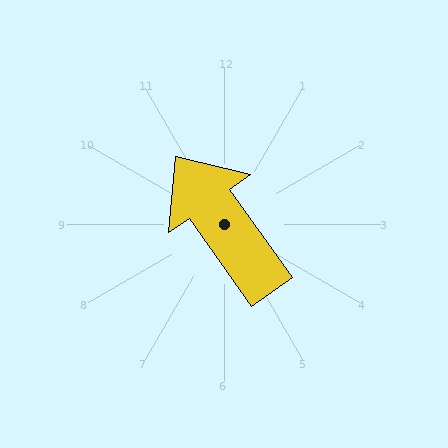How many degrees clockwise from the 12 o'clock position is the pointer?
Approximately 325 degrees.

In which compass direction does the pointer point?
Northwest.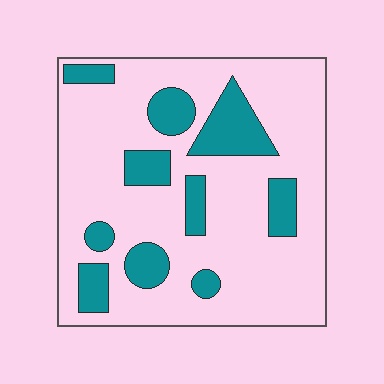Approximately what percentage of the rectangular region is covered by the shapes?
Approximately 20%.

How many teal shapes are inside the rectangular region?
10.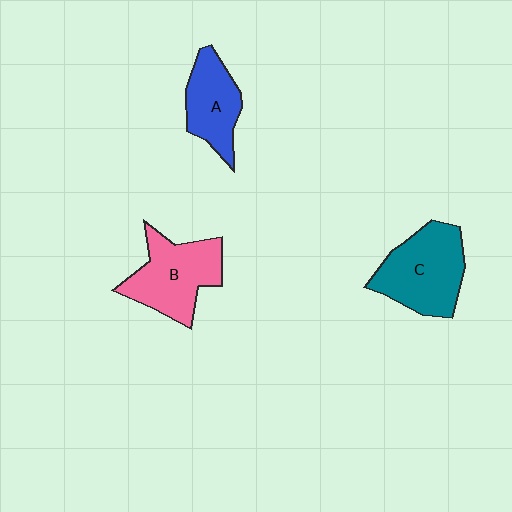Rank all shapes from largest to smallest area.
From largest to smallest: C (teal), B (pink), A (blue).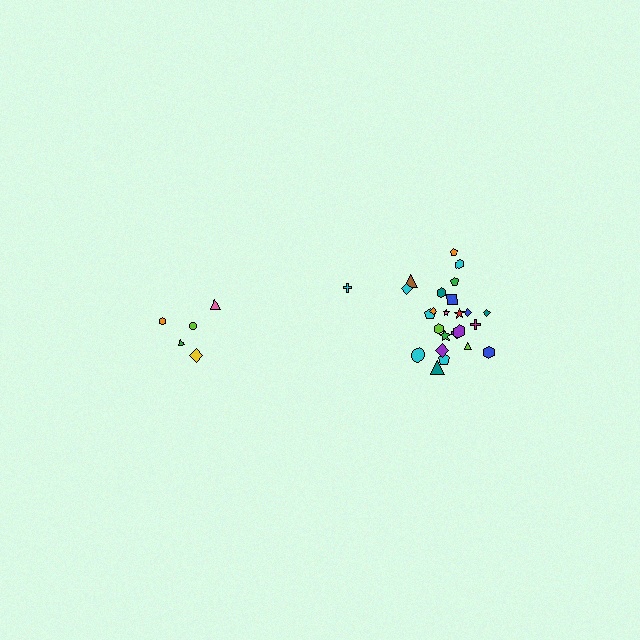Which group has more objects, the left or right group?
The right group.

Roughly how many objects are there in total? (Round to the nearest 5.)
Roughly 30 objects in total.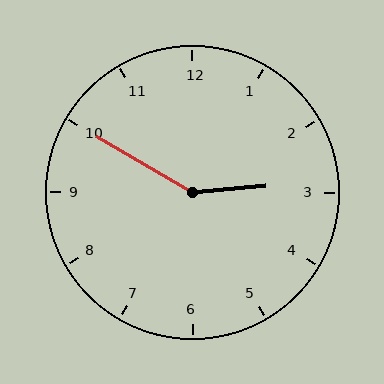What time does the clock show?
2:50.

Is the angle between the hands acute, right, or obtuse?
It is obtuse.